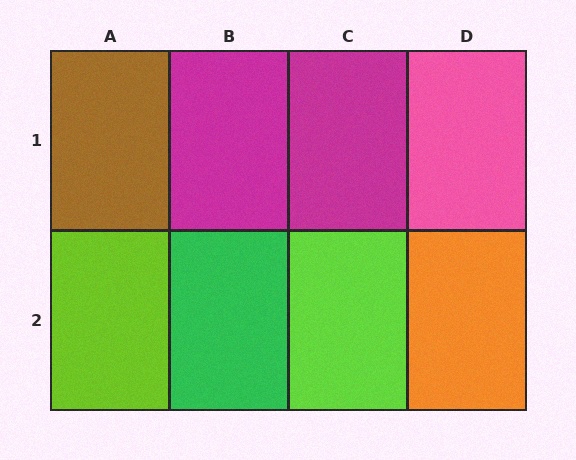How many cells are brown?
1 cell is brown.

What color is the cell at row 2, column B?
Green.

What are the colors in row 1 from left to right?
Brown, magenta, magenta, pink.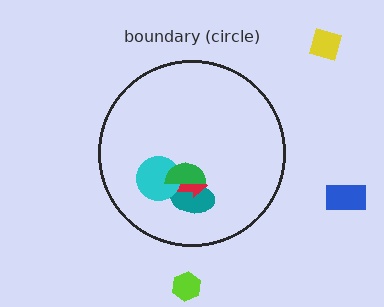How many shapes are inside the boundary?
4 inside, 3 outside.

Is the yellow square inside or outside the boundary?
Outside.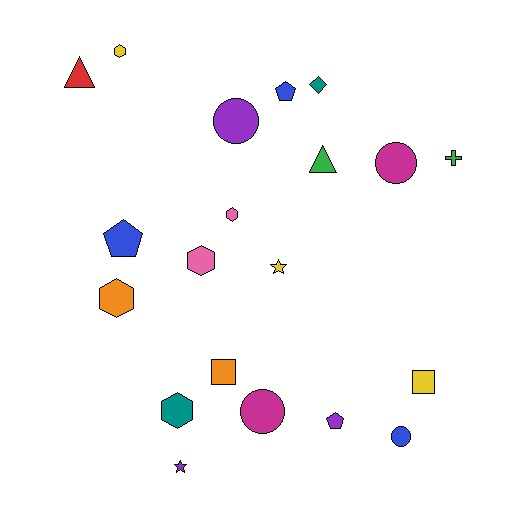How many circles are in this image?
There are 4 circles.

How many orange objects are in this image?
There are 2 orange objects.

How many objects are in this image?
There are 20 objects.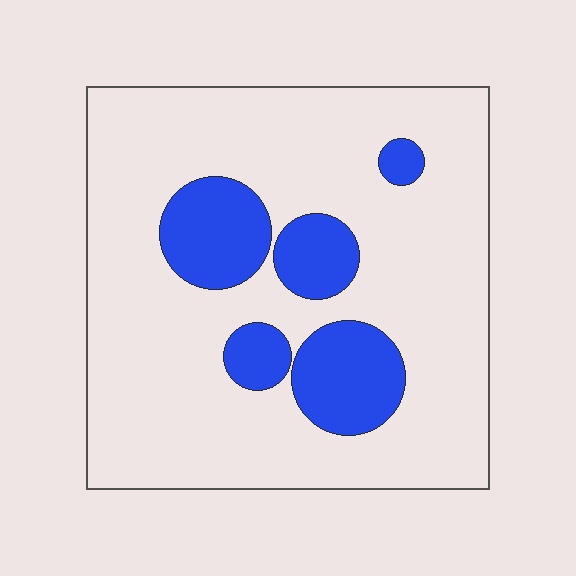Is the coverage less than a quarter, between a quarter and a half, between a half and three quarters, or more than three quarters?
Less than a quarter.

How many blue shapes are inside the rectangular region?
5.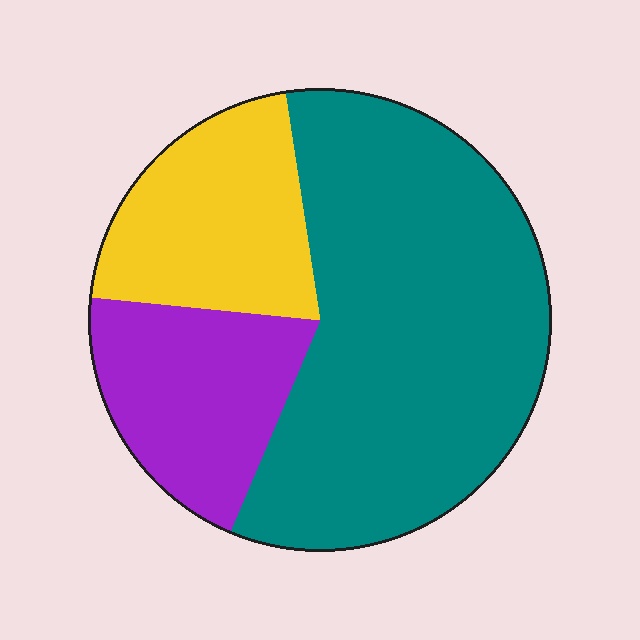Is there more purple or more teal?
Teal.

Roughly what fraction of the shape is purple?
Purple takes up less than a quarter of the shape.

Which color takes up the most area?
Teal, at roughly 60%.